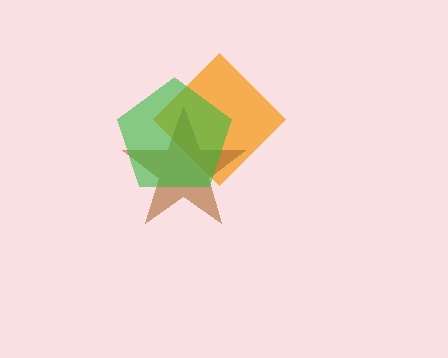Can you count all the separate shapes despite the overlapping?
Yes, there are 3 separate shapes.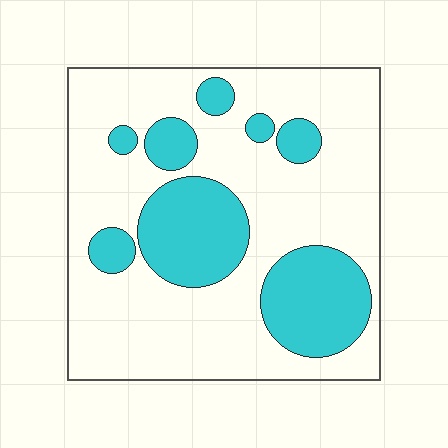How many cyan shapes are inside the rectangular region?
8.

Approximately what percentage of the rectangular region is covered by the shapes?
Approximately 30%.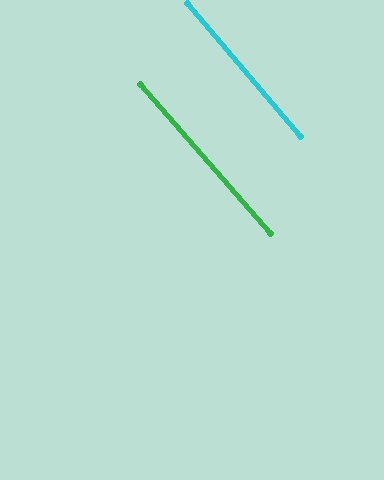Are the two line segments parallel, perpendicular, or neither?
Parallel — their directions differ by only 0.8°.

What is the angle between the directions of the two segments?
Approximately 1 degree.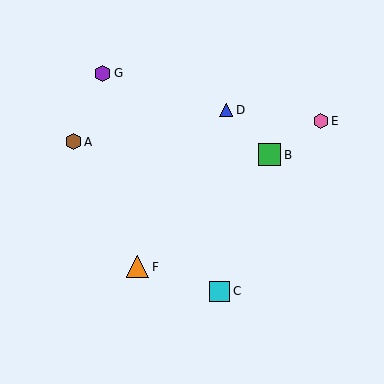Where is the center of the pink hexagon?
The center of the pink hexagon is at (321, 121).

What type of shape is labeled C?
Shape C is a cyan square.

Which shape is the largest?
The green square (labeled B) is the largest.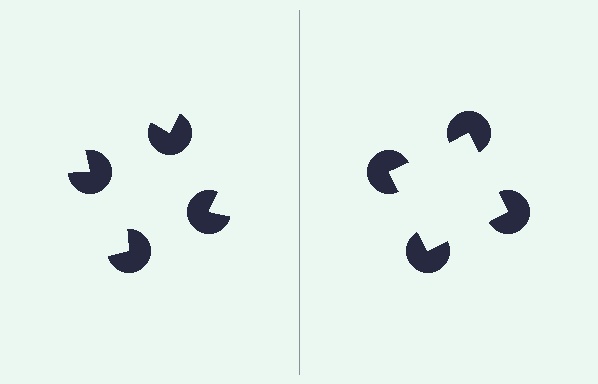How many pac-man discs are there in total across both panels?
8 — 4 on each side.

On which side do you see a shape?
An illusory square appears on the right side. On the left side the wedge cuts are rotated, so no coherent shape forms.